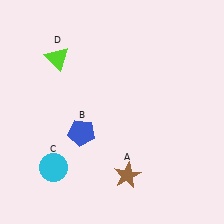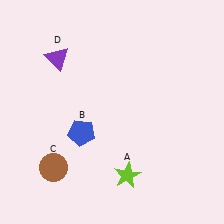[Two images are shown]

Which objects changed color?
A changed from brown to lime. C changed from cyan to brown. D changed from lime to purple.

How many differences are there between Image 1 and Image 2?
There are 3 differences between the two images.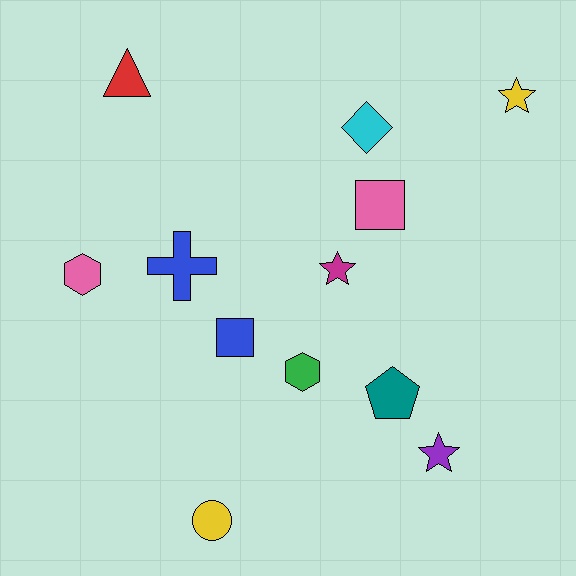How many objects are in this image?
There are 12 objects.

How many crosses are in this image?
There is 1 cross.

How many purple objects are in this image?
There is 1 purple object.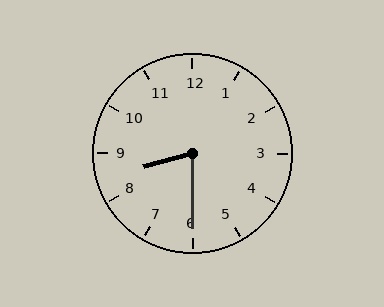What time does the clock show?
8:30.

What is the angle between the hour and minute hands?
Approximately 75 degrees.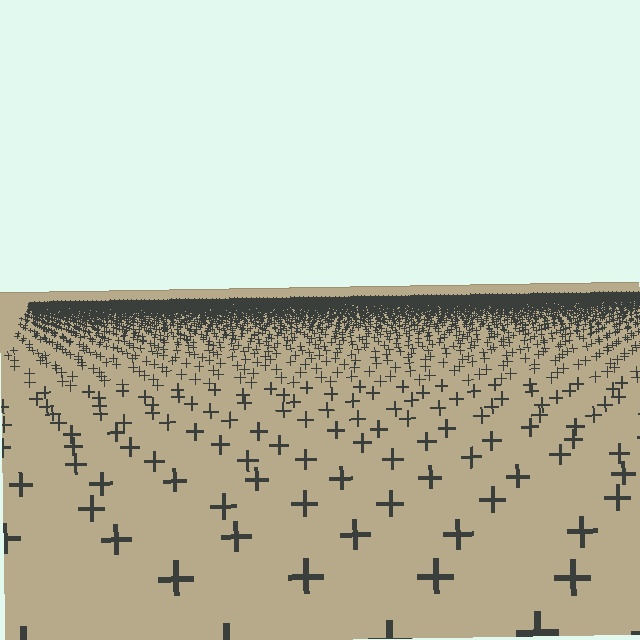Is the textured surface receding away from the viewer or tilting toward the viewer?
The surface is receding away from the viewer. Texture elements get smaller and denser toward the top.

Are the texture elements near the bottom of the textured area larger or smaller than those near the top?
Larger. Near the bottom, elements are closer to the viewer and appear at a bigger on-screen size.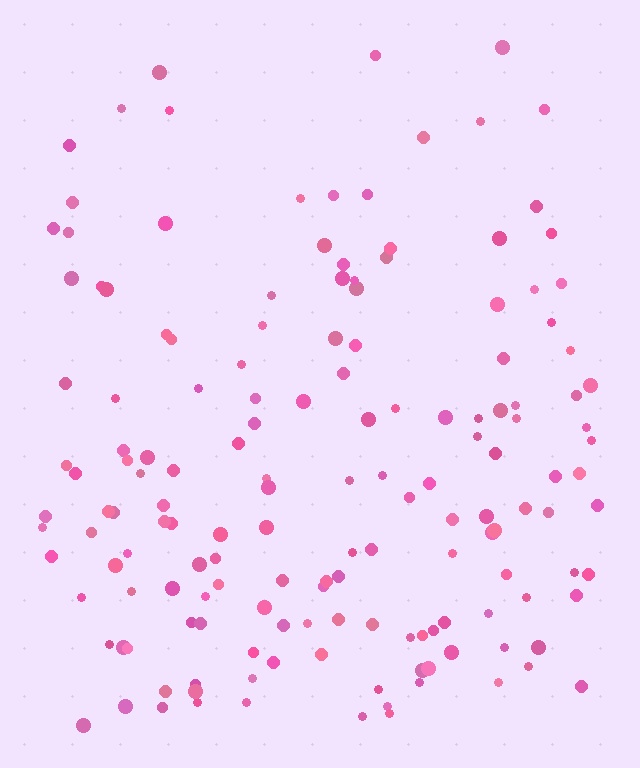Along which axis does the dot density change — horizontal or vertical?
Vertical.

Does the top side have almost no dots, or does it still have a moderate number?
Still a moderate number, just noticeably fewer than the bottom.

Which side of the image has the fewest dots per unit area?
The top.